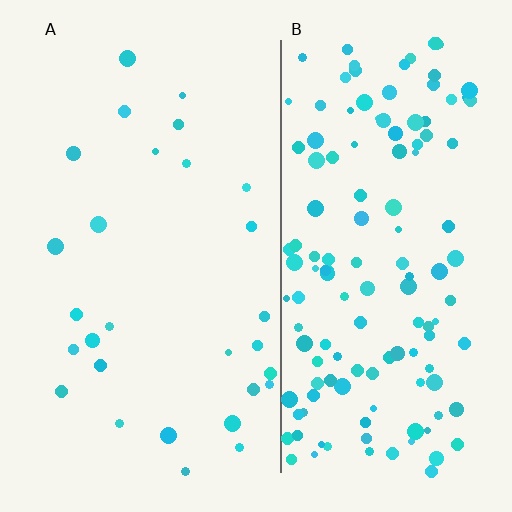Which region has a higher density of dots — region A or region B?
B (the right).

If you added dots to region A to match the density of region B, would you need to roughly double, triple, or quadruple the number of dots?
Approximately quadruple.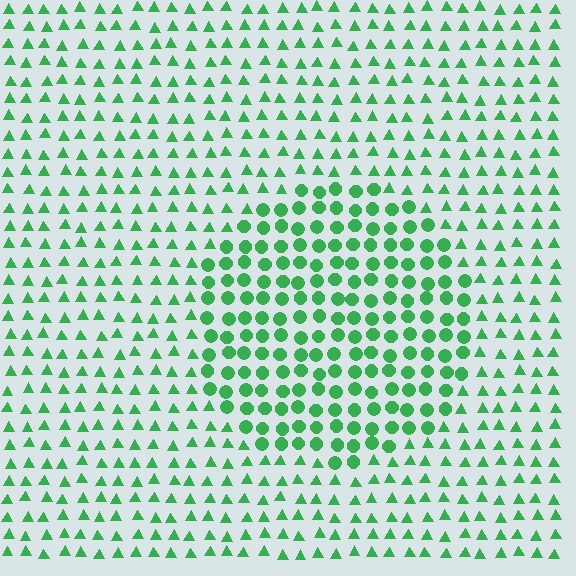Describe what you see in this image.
The image is filled with small green elements arranged in a uniform grid. A circle-shaped region contains circles, while the surrounding area contains triangles. The boundary is defined purely by the change in element shape.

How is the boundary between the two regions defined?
The boundary is defined by a change in element shape: circles inside vs. triangles outside. All elements share the same color and spacing.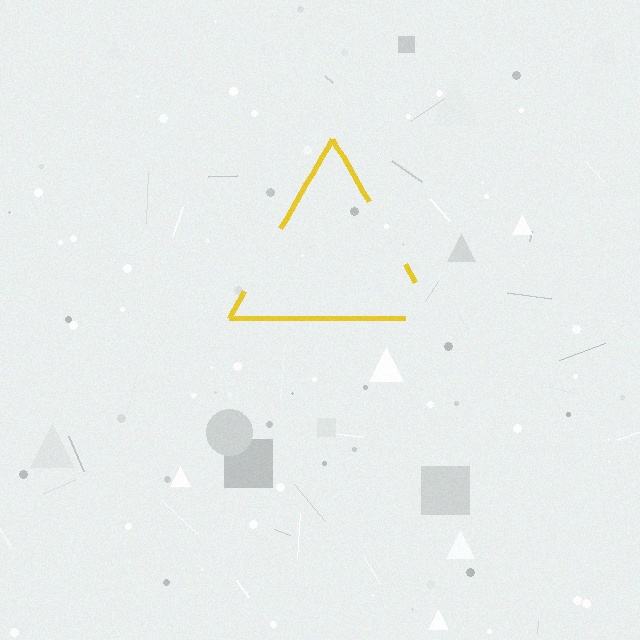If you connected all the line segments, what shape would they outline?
They would outline a triangle.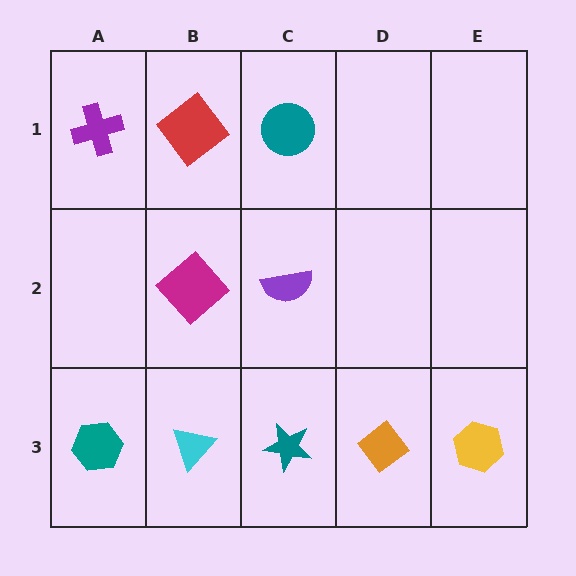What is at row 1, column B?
A red diamond.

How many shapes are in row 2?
2 shapes.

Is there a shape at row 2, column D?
No, that cell is empty.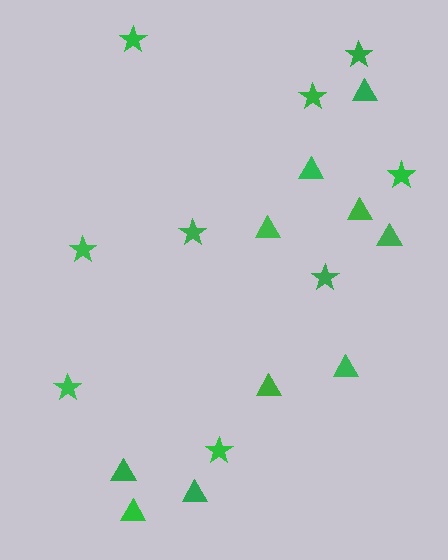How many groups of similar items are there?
There are 2 groups: one group of triangles (10) and one group of stars (9).